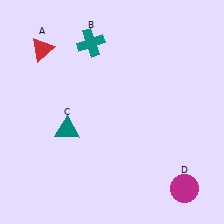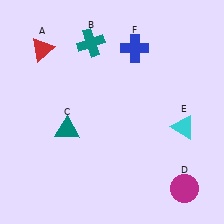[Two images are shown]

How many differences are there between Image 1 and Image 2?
There are 2 differences between the two images.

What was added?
A cyan triangle (E), a blue cross (F) were added in Image 2.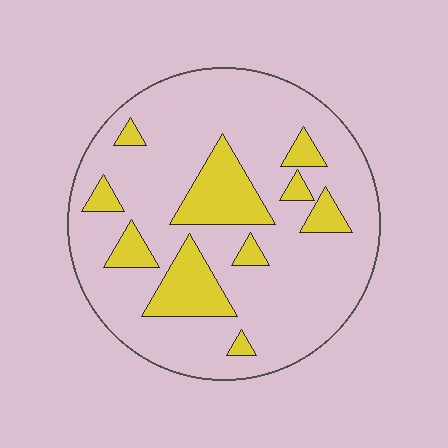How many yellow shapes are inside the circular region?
10.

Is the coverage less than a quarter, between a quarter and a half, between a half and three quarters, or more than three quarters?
Less than a quarter.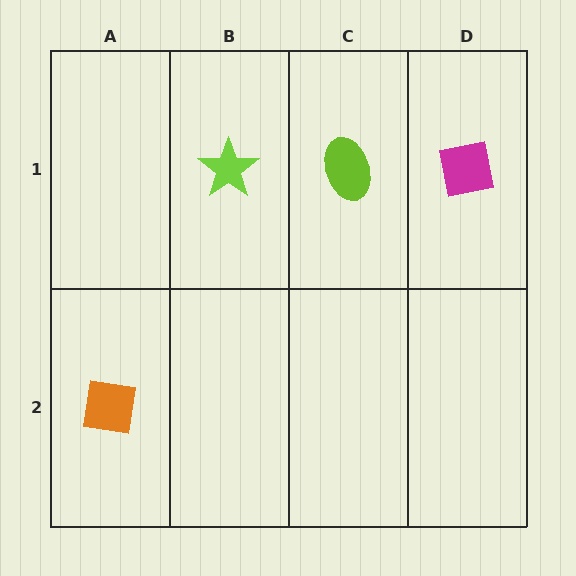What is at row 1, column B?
A lime star.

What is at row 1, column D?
A magenta square.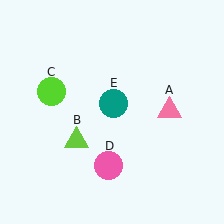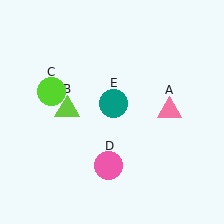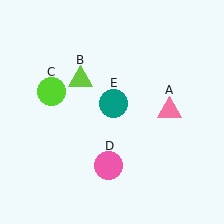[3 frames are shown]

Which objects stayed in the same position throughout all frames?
Pink triangle (object A) and lime circle (object C) and pink circle (object D) and teal circle (object E) remained stationary.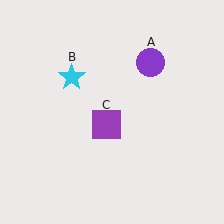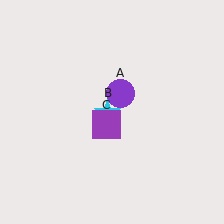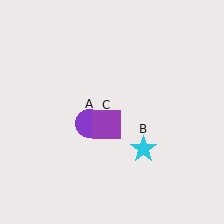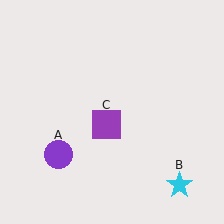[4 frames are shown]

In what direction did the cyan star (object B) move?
The cyan star (object B) moved down and to the right.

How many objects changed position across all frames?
2 objects changed position: purple circle (object A), cyan star (object B).